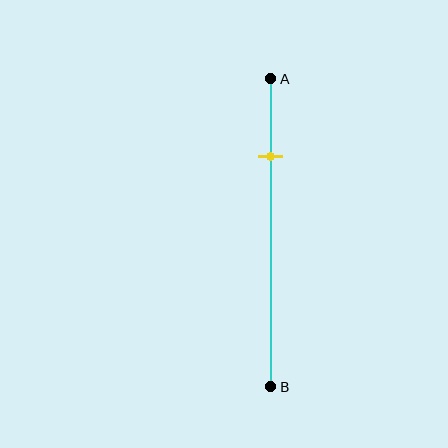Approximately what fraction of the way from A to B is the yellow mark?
The yellow mark is approximately 25% of the way from A to B.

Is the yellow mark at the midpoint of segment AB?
No, the mark is at about 25% from A, not at the 50% midpoint.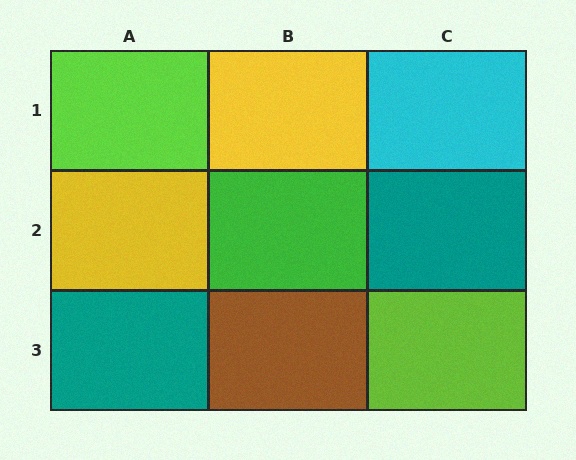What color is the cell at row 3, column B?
Brown.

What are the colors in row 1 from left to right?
Lime, yellow, cyan.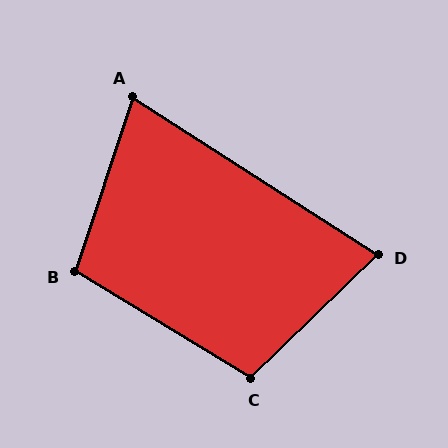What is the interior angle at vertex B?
Approximately 103 degrees (obtuse).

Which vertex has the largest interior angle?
C, at approximately 104 degrees.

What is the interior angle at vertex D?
Approximately 77 degrees (acute).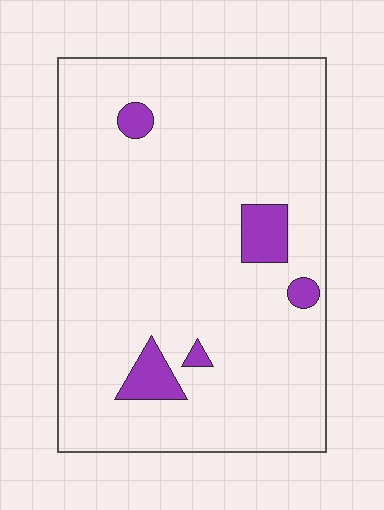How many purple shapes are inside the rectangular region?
5.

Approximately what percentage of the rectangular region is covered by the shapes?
Approximately 5%.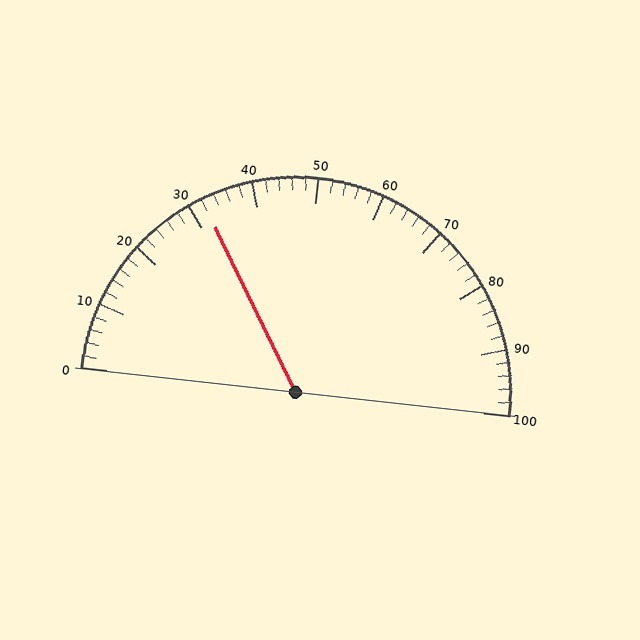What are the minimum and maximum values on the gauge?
The gauge ranges from 0 to 100.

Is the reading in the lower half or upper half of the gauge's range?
The reading is in the lower half of the range (0 to 100).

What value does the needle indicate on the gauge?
The needle indicates approximately 32.